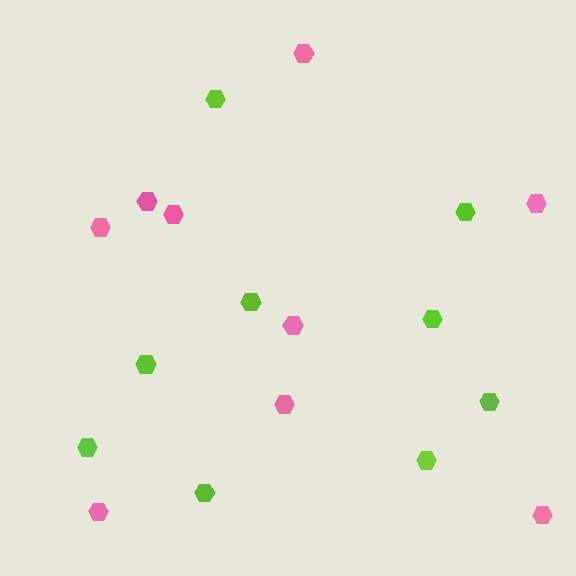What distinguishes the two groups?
There are 2 groups: one group of lime hexagons (9) and one group of pink hexagons (9).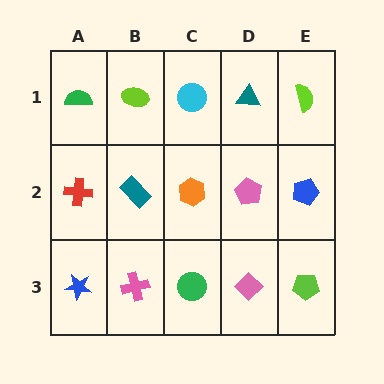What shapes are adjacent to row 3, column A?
A red cross (row 2, column A), a pink cross (row 3, column B).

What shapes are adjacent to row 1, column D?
A pink pentagon (row 2, column D), a cyan circle (row 1, column C), a lime semicircle (row 1, column E).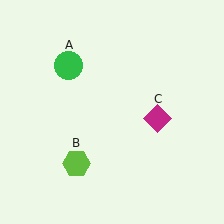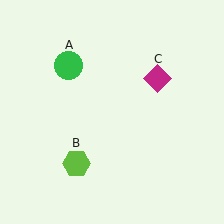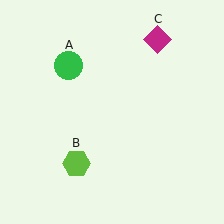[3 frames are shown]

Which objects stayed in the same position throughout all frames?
Green circle (object A) and lime hexagon (object B) remained stationary.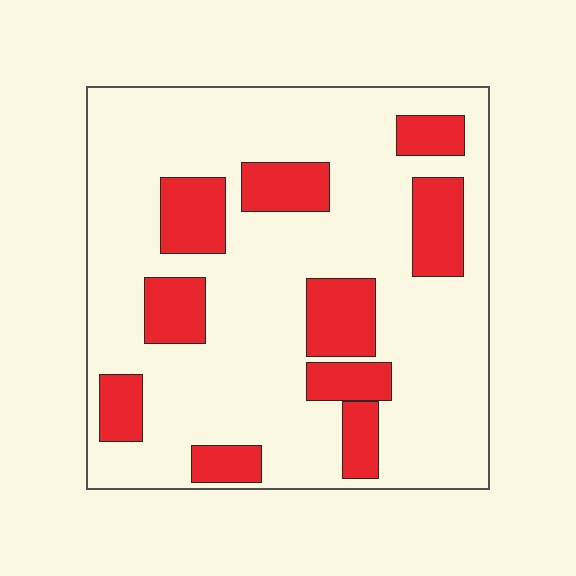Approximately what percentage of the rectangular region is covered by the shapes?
Approximately 25%.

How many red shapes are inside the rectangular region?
10.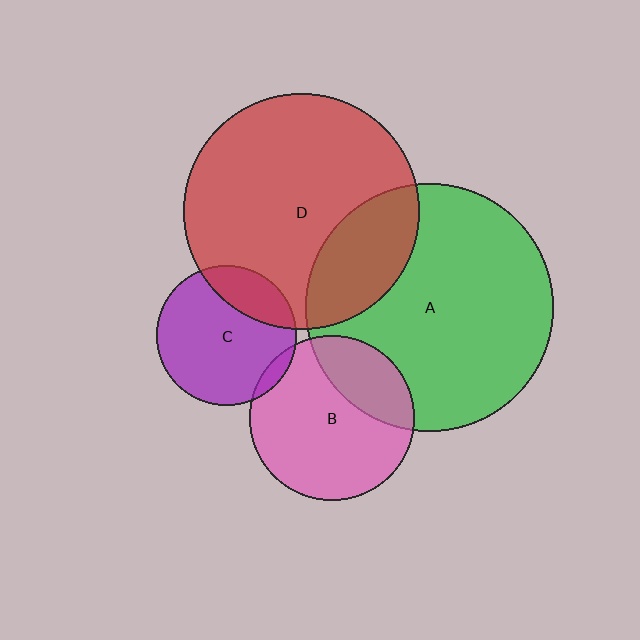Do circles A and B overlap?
Yes.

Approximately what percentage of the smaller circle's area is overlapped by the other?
Approximately 25%.